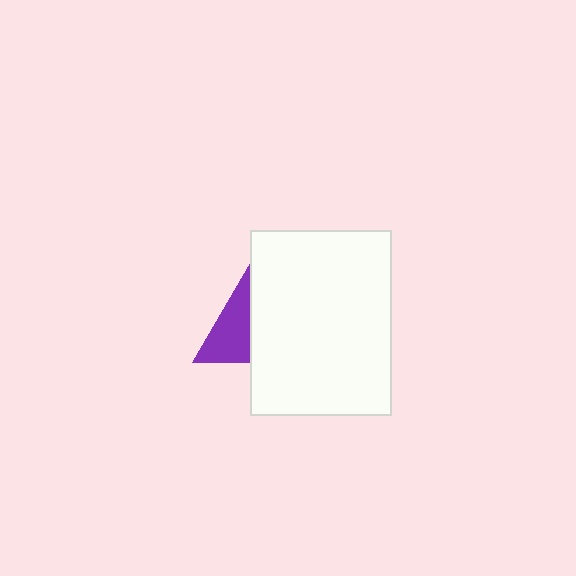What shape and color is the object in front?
The object in front is a white rectangle.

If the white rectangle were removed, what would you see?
You would see the complete purple triangle.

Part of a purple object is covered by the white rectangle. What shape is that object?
It is a triangle.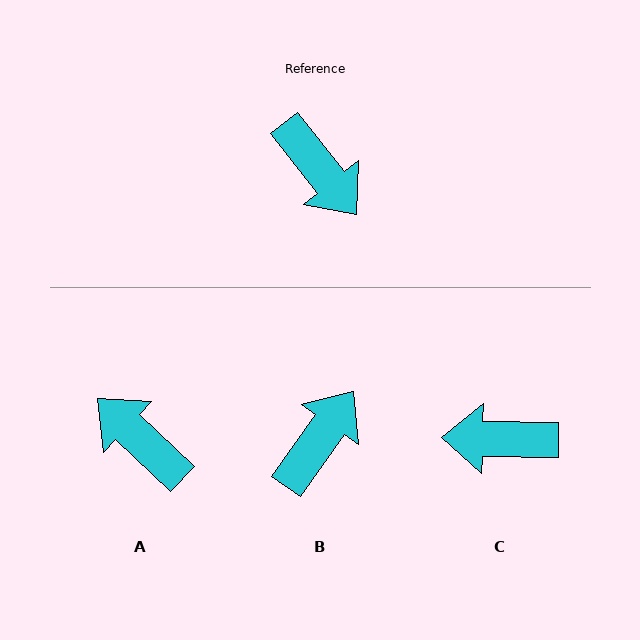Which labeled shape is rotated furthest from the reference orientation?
A, about 172 degrees away.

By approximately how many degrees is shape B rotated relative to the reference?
Approximately 106 degrees counter-clockwise.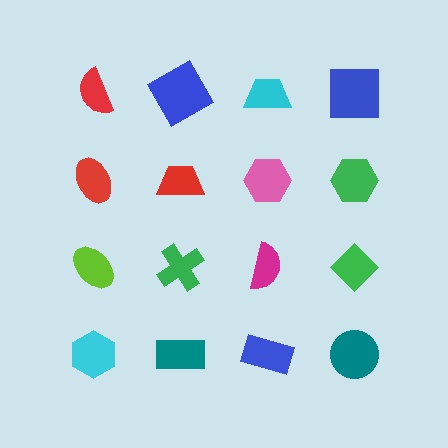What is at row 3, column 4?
A green diamond.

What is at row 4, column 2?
A teal rectangle.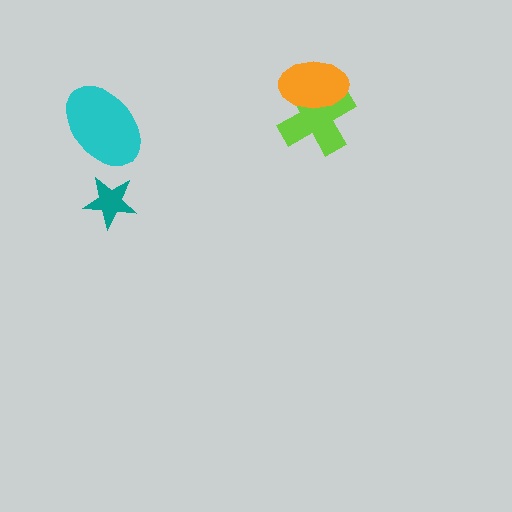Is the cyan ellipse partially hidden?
No, no other shape covers it.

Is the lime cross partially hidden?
Yes, it is partially covered by another shape.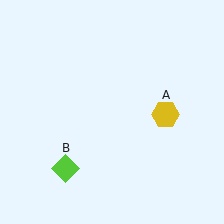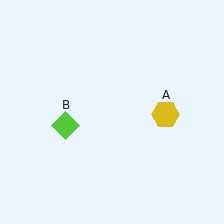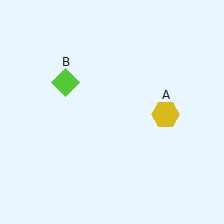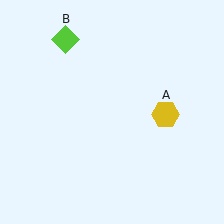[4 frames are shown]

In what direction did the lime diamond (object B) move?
The lime diamond (object B) moved up.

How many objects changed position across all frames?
1 object changed position: lime diamond (object B).